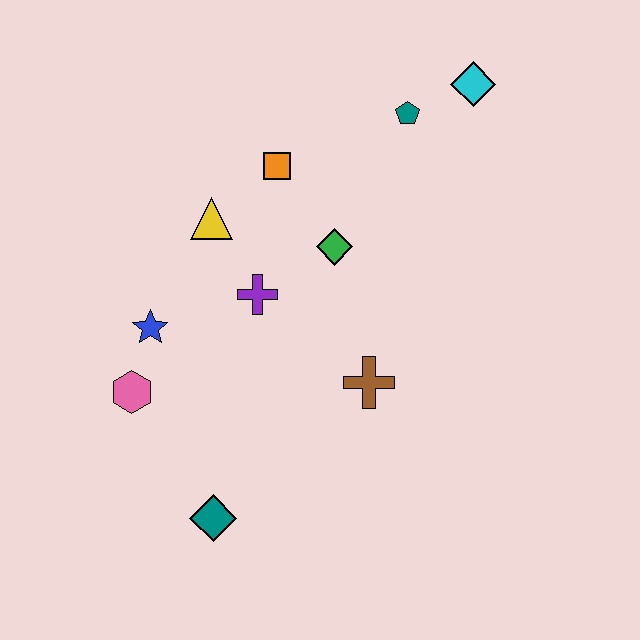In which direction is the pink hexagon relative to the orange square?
The pink hexagon is below the orange square.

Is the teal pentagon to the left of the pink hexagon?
No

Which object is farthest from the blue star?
The cyan diamond is farthest from the blue star.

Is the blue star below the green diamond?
Yes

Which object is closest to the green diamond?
The purple cross is closest to the green diamond.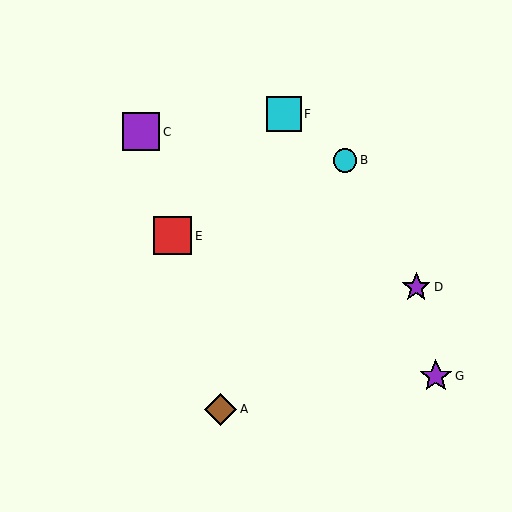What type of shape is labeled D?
Shape D is a purple star.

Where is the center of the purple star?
The center of the purple star is at (416, 287).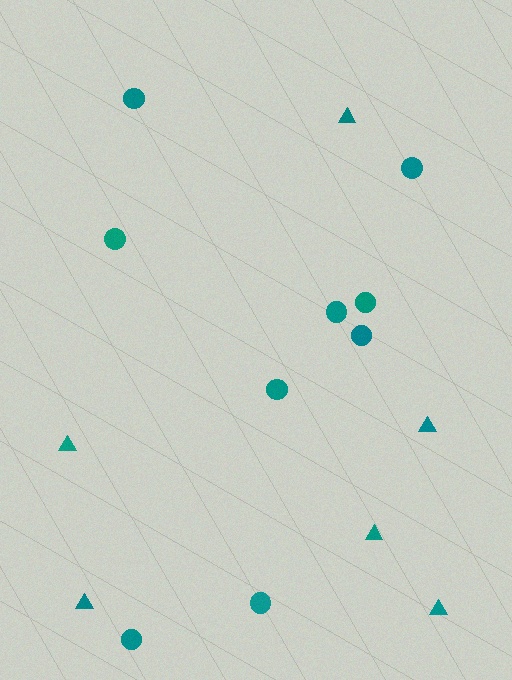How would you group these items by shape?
There are 2 groups: one group of circles (9) and one group of triangles (6).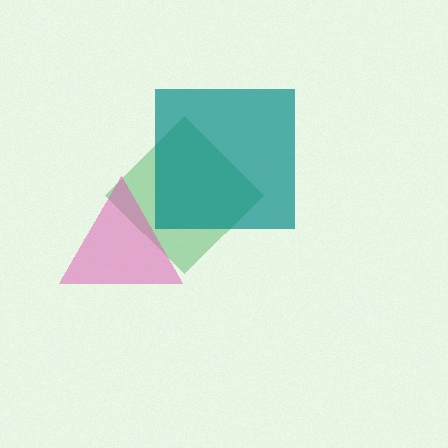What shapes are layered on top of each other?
The layered shapes are: a green diamond, a pink triangle, a teal square.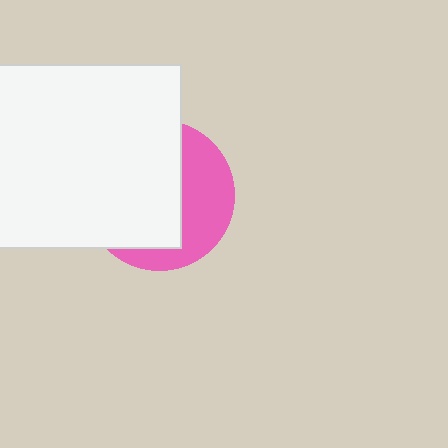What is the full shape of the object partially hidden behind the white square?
The partially hidden object is a pink circle.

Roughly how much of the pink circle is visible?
A small part of it is visible (roughly 39%).